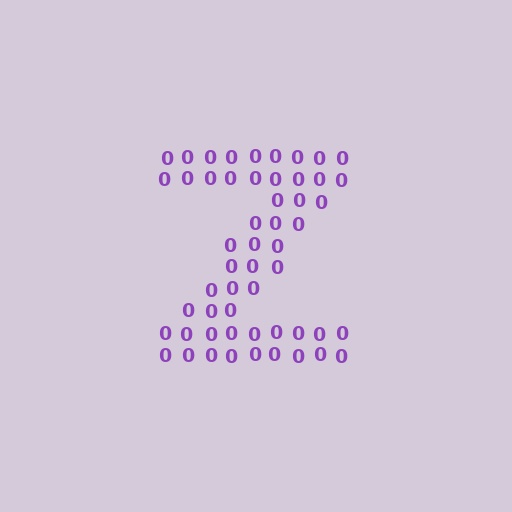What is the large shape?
The large shape is the letter Z.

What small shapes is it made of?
It is made of small digit 0's.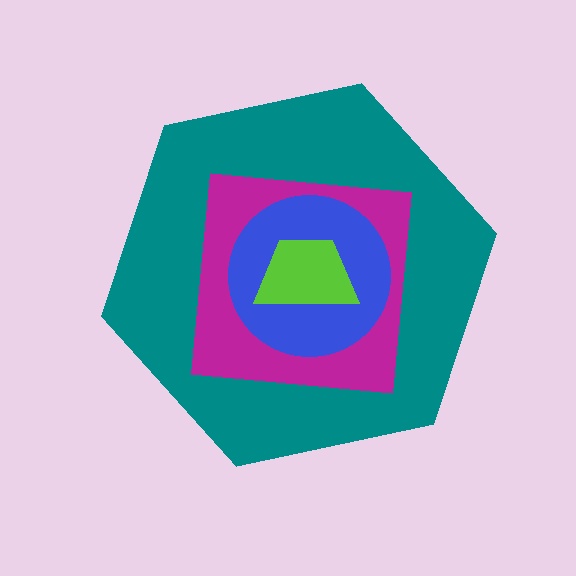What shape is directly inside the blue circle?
The lime trapezoid.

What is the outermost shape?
The teal hexagon.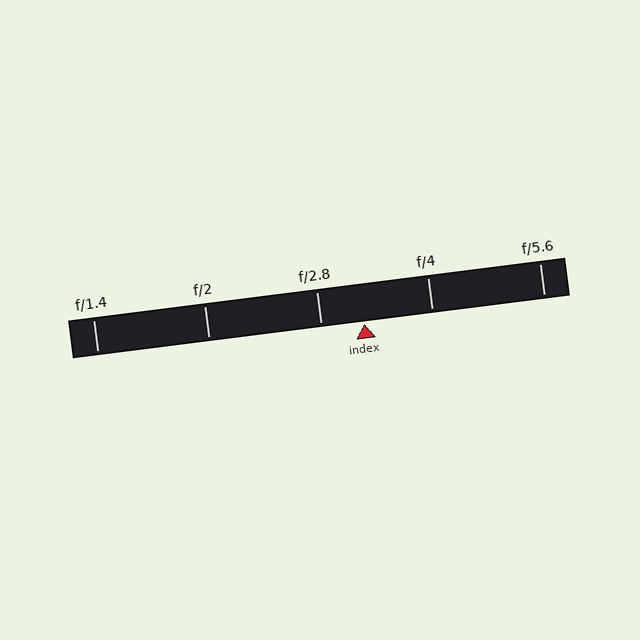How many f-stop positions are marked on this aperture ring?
There are 5 f-stop positions marked.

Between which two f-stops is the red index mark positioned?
The index mark is between f/2.8 and f/4.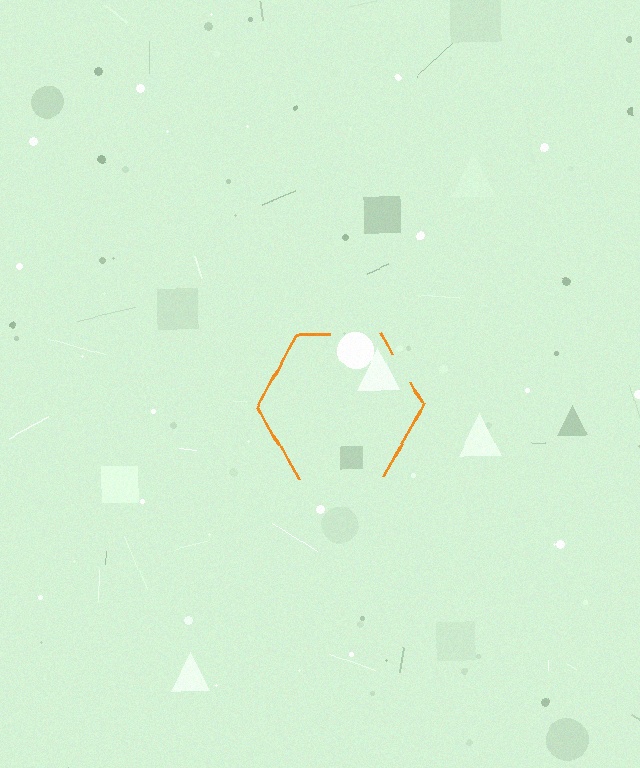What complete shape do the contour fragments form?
The contour fragments form a hexagon.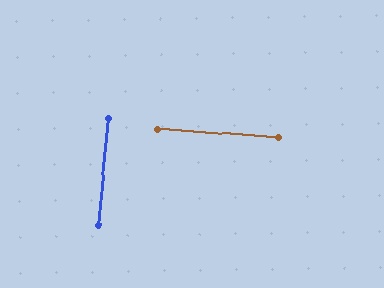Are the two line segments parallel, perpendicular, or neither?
Perpendicular — they meet at approximately 89°.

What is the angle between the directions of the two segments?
Approximately 89 degrees.